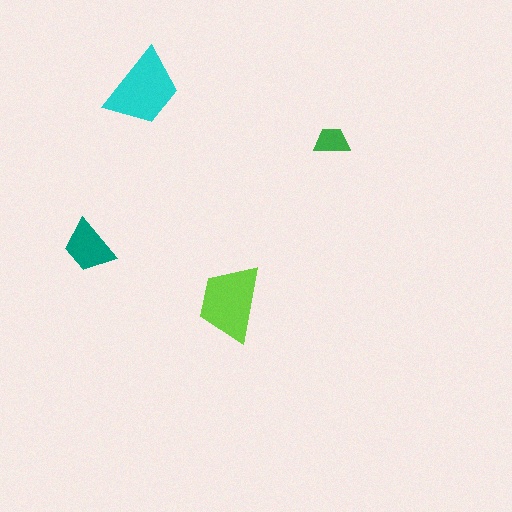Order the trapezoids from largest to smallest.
the cyan one, the lime one, the teal one, the green one.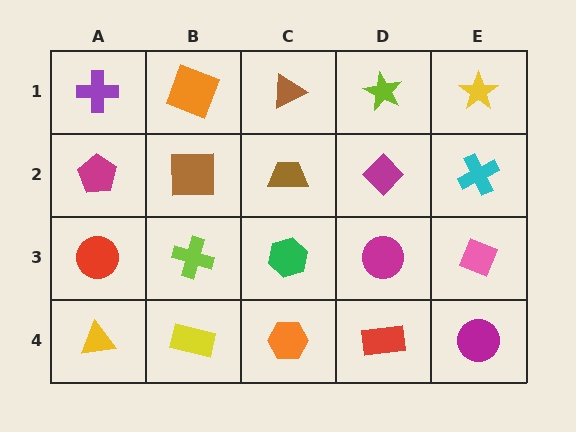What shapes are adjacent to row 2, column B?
An orange square (row 1, column B), a lime cross (row 3, column B), a magenta pentagon (row 2, column A), a brown trapezoid (row 2, column C).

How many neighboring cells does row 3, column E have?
3.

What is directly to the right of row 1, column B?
A brown triangle.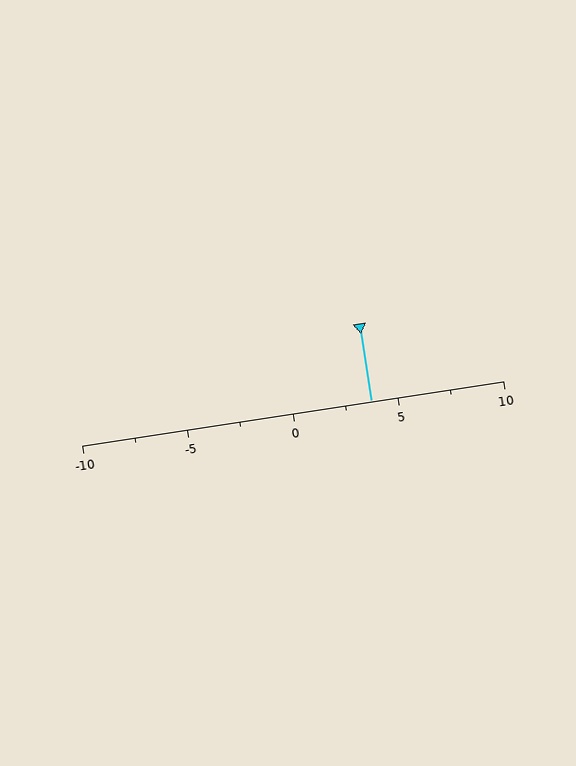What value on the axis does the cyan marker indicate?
The marker indicates approximately 3.8.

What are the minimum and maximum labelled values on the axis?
The axis runs from -10 to 10.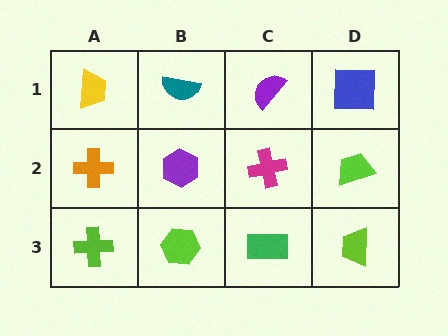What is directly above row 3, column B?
A purple hexagon.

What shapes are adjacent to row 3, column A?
An orange cross (row 2, column A), a lime hexagon (row 3, column B).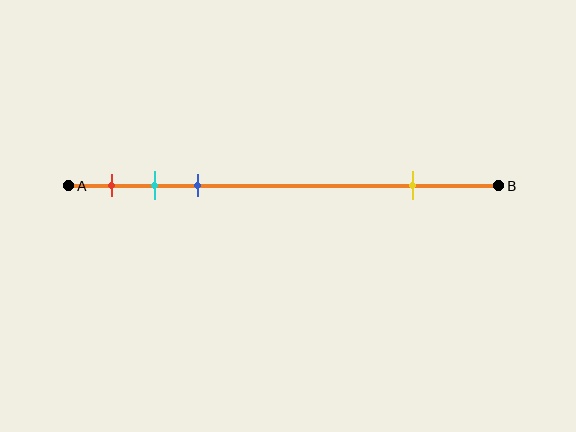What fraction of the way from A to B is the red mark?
The red mark is approximately 10% (0.1) of the way from A to B.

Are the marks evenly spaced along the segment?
No, the marks are not evenly spaced.